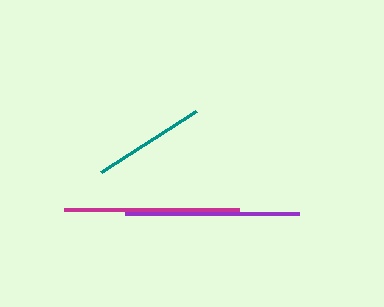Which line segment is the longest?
The magenta line is the longest at approximately 176 pixels.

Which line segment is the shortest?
The teal line is the shortest at approximately 113 pixels.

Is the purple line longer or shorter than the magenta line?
The magenta line is longer than the purple line.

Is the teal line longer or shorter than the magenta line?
The magenta line is longer than the teal line.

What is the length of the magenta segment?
The magenta segment is approximately 176 pixels long.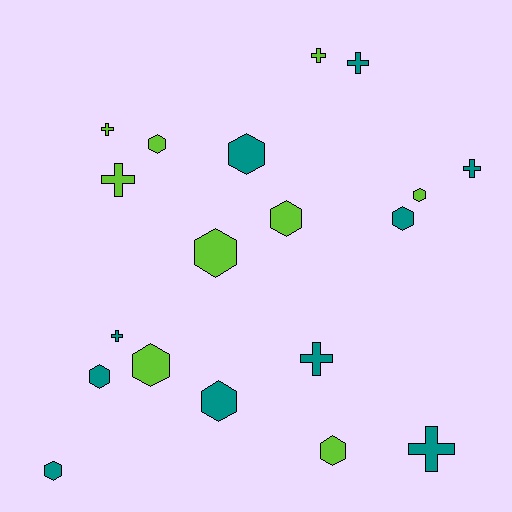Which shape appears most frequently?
Hexagon, with 11 objects.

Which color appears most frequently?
Teal, with 10 objects.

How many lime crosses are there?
There are 3 lime crosses.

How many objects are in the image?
There are 19 objects.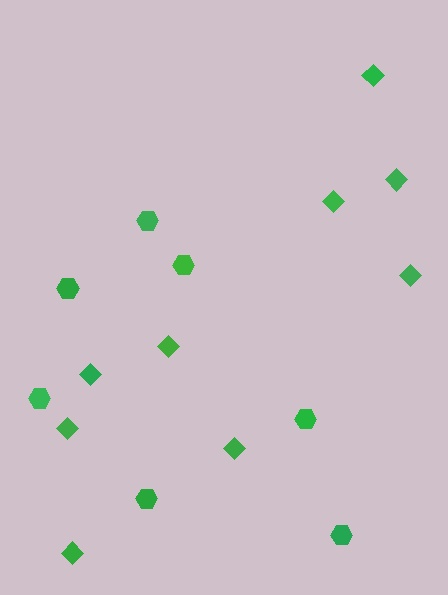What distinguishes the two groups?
There are 2 groups: one group of hexagons (7) and one group of diamonds (9).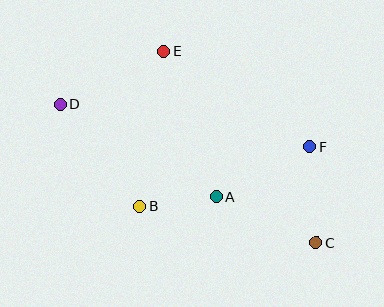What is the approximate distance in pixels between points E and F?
The distance between E and F is approximately 175 pixels.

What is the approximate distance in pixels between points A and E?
The distance between A and E is approximately 155 pixels.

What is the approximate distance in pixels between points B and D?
The distance between B and D is approximately 129 pixels.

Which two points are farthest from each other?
Points C and D are farthest from each other.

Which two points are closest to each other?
Points A and B are closest to each other.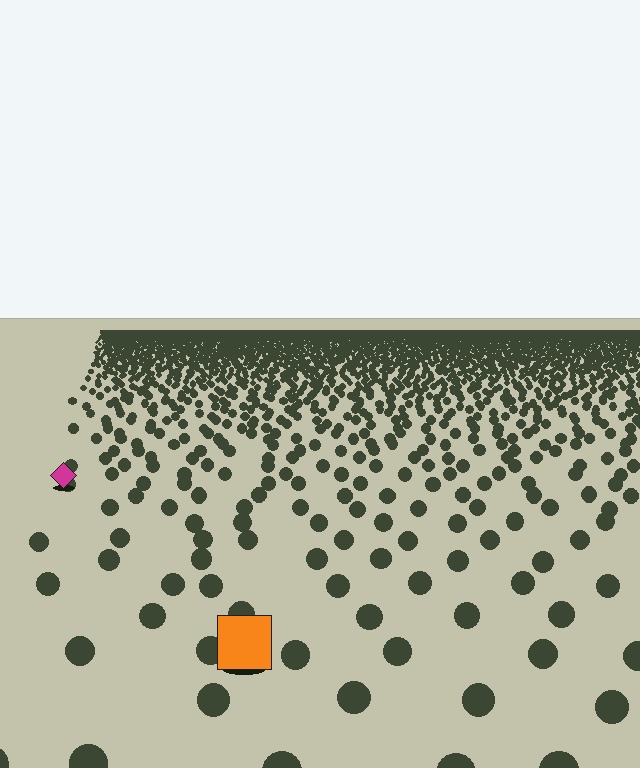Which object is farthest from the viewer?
The magenta diamond is farthest from the viewer. It appears smaller and the ground texture around it is denser.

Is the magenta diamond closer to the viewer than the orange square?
No. The orange square is closer — you can tell from the texture gradient: the ground texture is coarser near it.